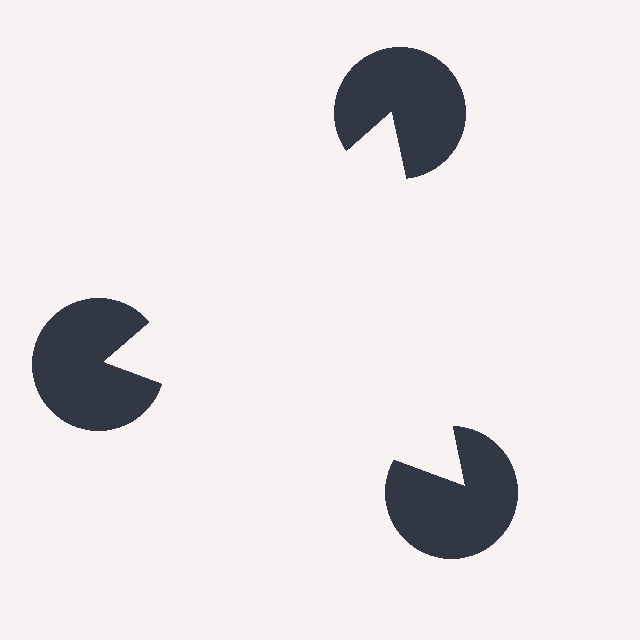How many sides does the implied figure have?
3 sides.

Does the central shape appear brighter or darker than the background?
It typically appears slightly brighter than the background, even though no actual brightness change is drawn.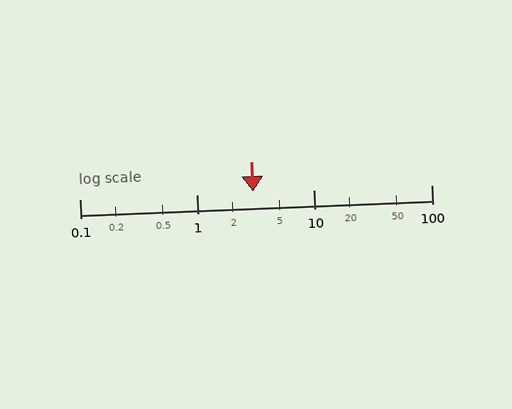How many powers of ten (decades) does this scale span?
The scale spans 3 decades, from 0.1 to 100.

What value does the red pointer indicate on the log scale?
The pointer indicates approximately 3.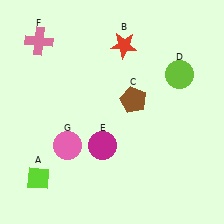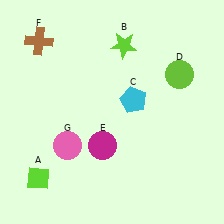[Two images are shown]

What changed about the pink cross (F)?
In Image 1, F is pink. In Image 2, it changed to brown.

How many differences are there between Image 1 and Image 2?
There are 3 differences between the two images.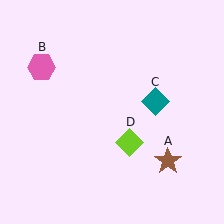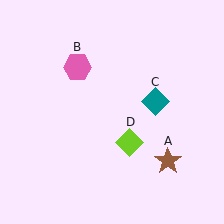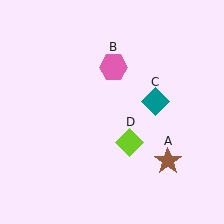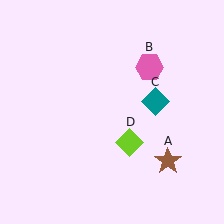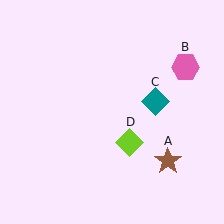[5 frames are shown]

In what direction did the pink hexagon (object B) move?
The pink hexagon (object B) moved right.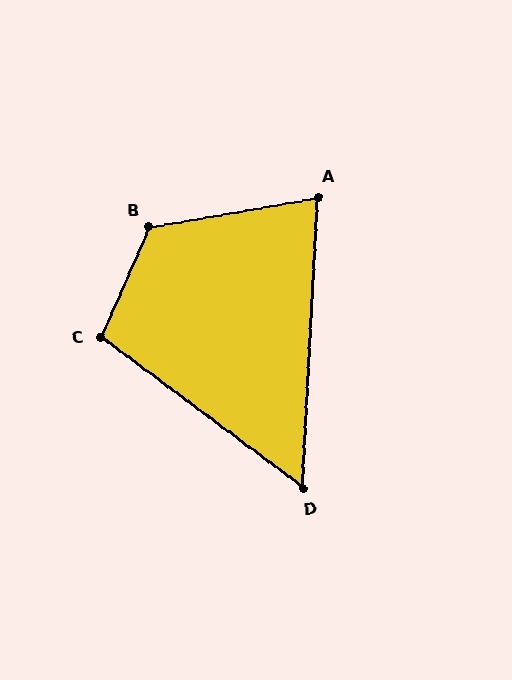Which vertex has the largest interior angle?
B, at approximately 124 degrees.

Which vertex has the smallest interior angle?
D, at approximately 56 degrees.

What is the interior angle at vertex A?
Approximately 77 degrees (acute).